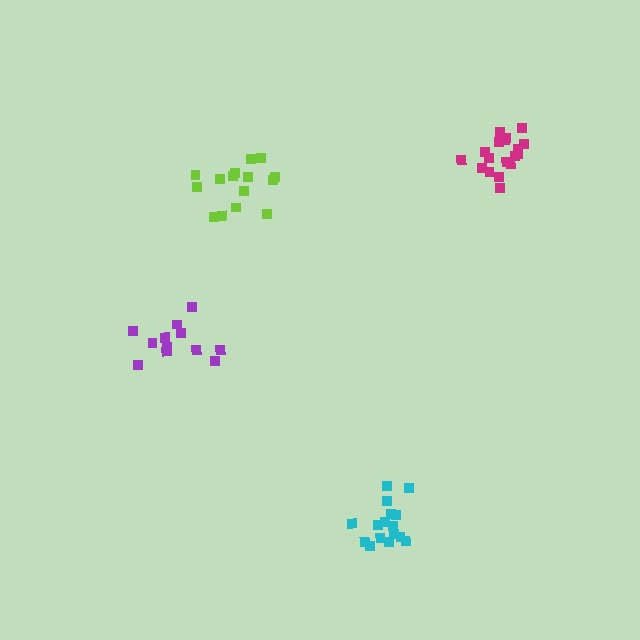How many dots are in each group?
Group 1: 16 dots, Group 2: 18 dots, Group 3: 15 dots, Group 4: 12 dots (61 total).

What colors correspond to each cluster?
The clusters are colored: cyan, magenta, lime, purple.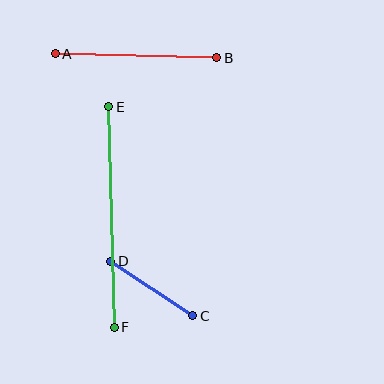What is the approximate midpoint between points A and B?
The midpoint is at approximately (136, 56) pixels.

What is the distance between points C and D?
The distance is approximately 98 pixels.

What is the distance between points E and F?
The distance is approximately 220 pixels.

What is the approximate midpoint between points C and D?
The midpoint is at approximately (152, 289) pixels.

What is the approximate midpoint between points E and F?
The midpoint is at approximately (112, 217) pixels.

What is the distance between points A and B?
The distance is approximately 162 pixels.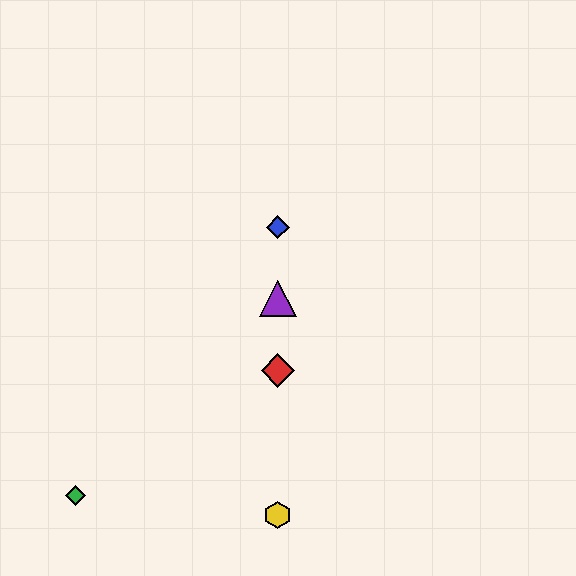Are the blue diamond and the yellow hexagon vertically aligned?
Yes, both are at x≈278.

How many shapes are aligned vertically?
4 shapes (the red diamond, the blue diamond, the yellow hexagon, the purple triangle) are aligned vertically.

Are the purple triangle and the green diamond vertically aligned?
No, the purple triangle is at x≈278 and the green diamond is at x≈76.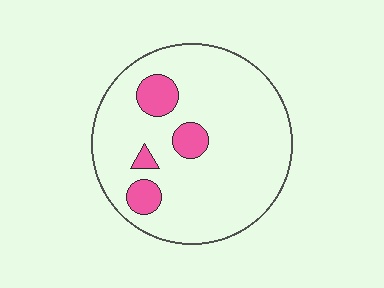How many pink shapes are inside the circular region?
4.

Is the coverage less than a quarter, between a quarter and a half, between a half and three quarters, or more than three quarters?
Less than a quarter.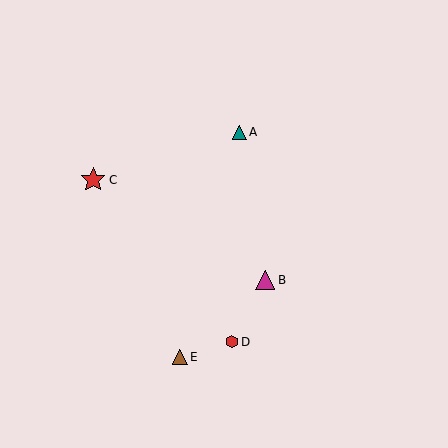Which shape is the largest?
The red star (labeled C) is the largest.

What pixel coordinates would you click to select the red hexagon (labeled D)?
Click at (232, 342) to select the red hexagon D.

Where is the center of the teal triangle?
The center of the teal triangle is at (240, 132).